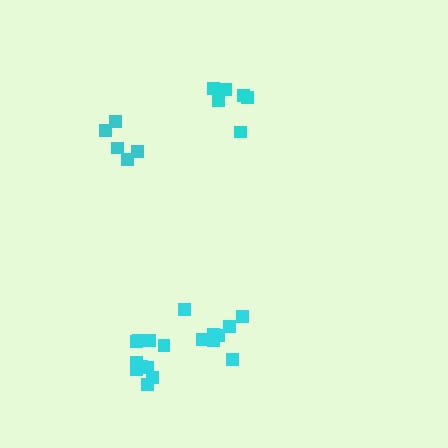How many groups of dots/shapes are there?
There are 4 groups.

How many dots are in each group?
Group 1: 6 dots, Group 2: 5 dots, Group 3: 10 dots, Group 4: 8 dots (29 total).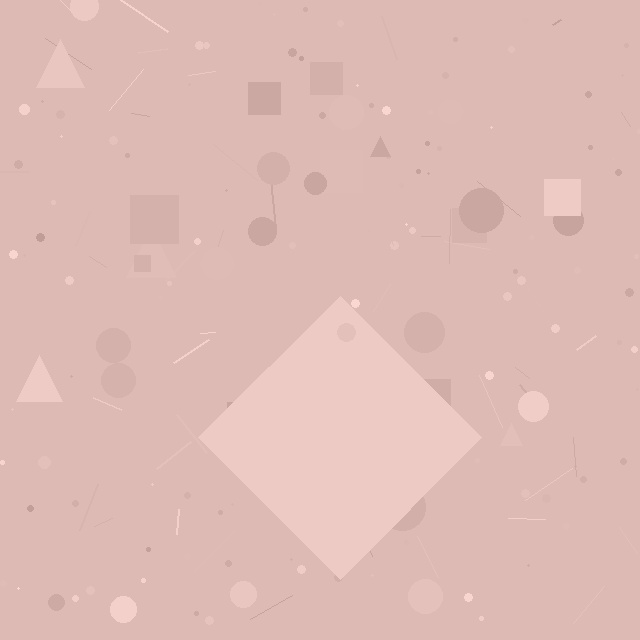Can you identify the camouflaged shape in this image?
The camouflaged shape is a diamond.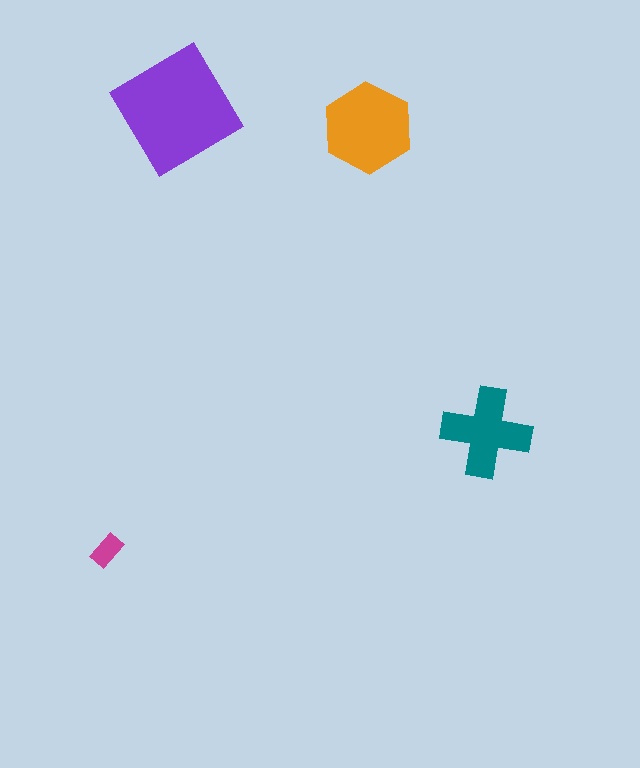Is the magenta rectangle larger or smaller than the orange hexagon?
Smaller.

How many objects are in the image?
There are 4 objects in the image.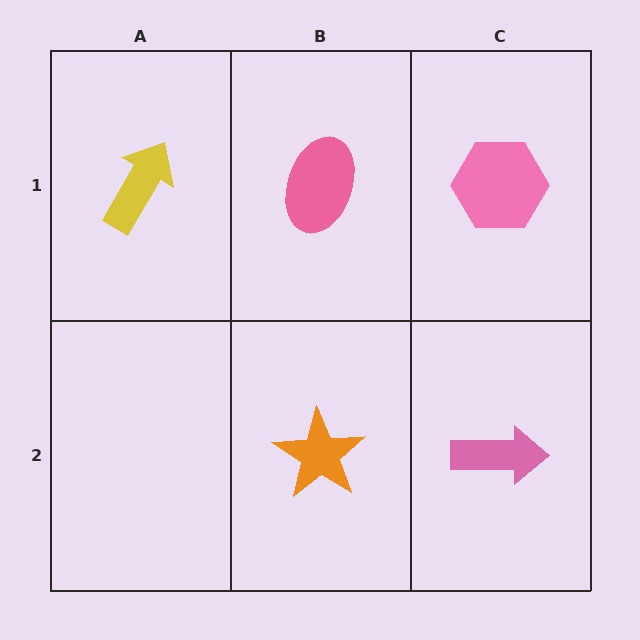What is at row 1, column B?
A pink ellipse.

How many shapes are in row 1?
3 shapes.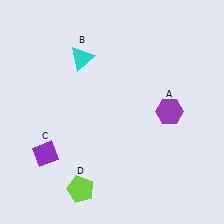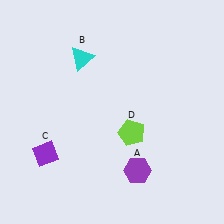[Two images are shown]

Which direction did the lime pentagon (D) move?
The lime pentagon (D) moved up.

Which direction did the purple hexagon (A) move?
The purple hexagon (A) moved down.